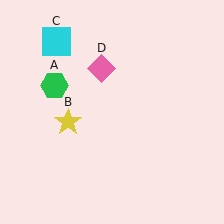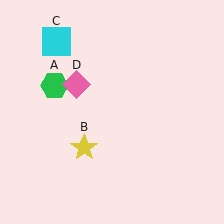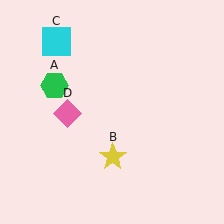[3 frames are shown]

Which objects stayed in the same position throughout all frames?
Green hexagon (object A) and cyan square (object C) remained stationary.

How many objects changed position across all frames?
2 objects changed position: yellow star (object B), pink diamond (object D).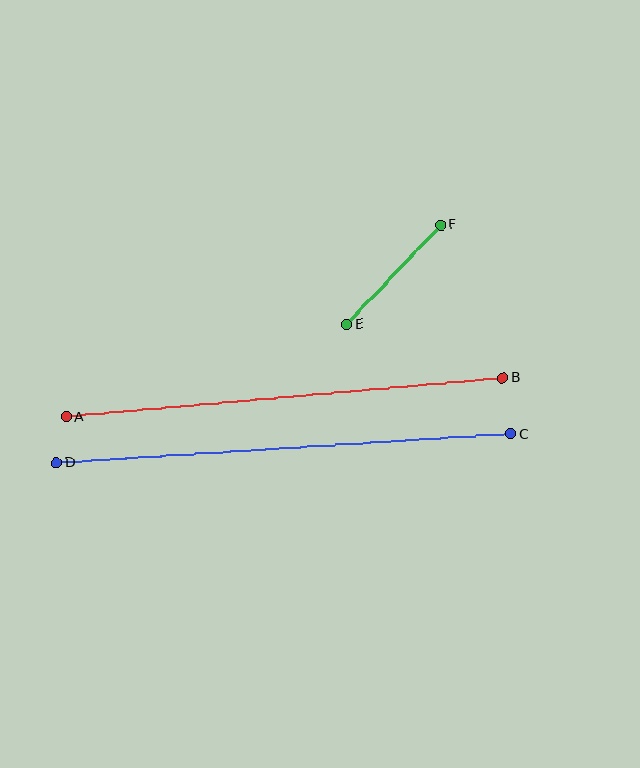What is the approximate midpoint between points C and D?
The midpoint is at approximately (284, 448) pixels.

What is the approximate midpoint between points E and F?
The midpoint is at approximately (394, 274) pixels.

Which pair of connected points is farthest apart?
Points C and D are farthest apart.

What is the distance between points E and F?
The distance is approximately 137 pixels.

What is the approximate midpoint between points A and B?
The midpoint is at approximately (284, 397) pixels.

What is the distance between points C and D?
The distance is approximately 455 pixels.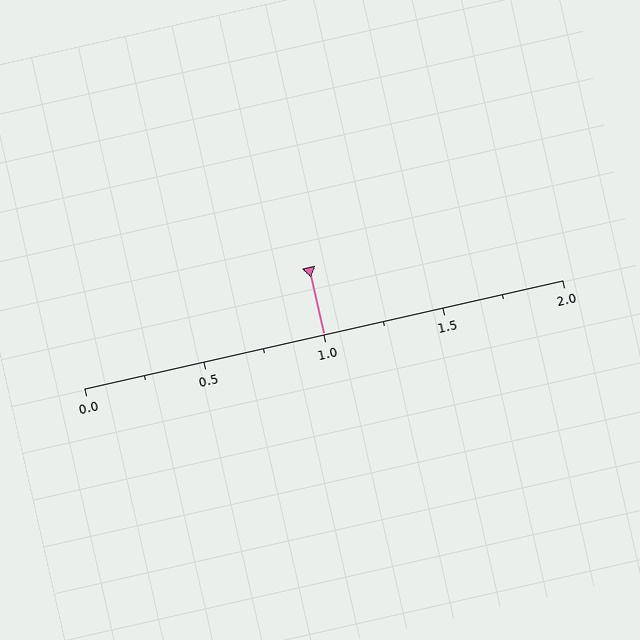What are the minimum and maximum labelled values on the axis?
The axis runs from 0.0 to 2.0.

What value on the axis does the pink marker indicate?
The marker indicates approximately 1.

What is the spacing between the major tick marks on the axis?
The major ticks are spaced 0.5 apart.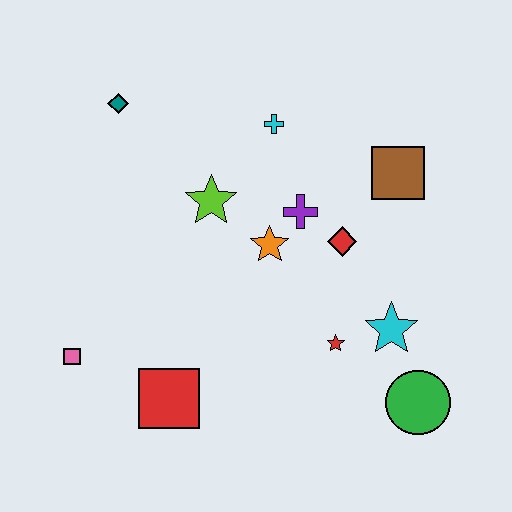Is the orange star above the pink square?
Yes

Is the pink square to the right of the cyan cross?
No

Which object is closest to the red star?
The cyan star is closest to the red star.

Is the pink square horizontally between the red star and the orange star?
No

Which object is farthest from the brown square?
The pink square is farthest from the brown square.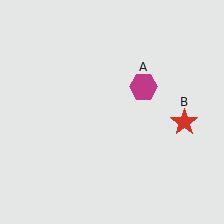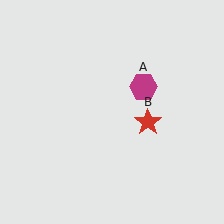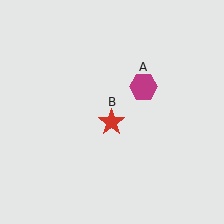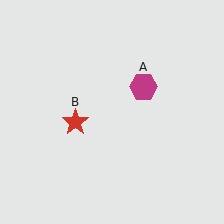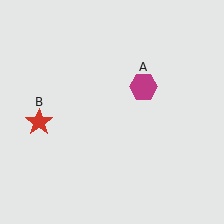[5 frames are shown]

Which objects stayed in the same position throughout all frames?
Magenta hexagon (object A) remained stationary.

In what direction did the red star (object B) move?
The red star (object B) moved left.